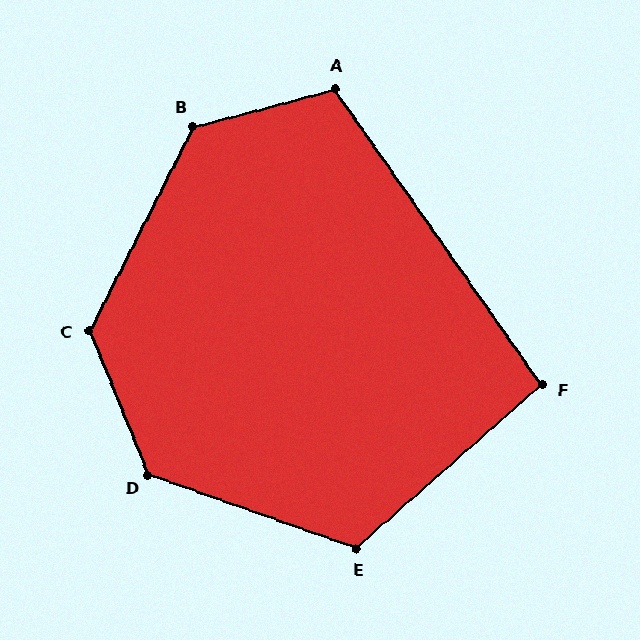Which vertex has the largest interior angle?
D, at approximately 132 degrees.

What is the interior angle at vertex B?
Approximately 132 degrees (obtuse).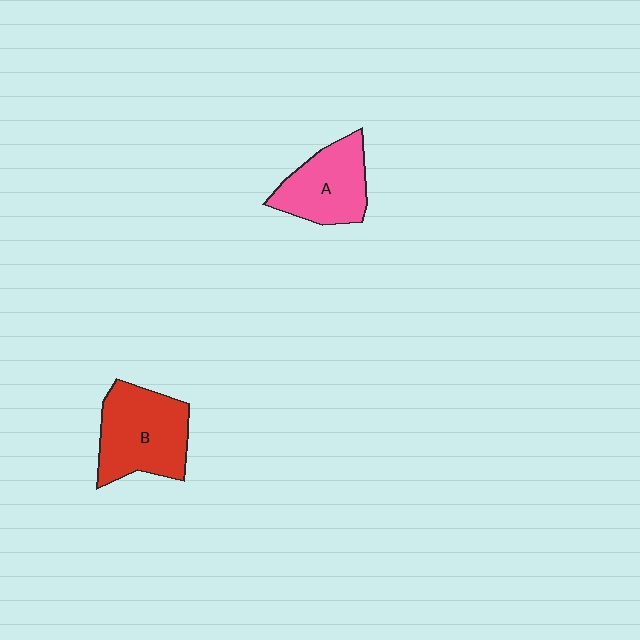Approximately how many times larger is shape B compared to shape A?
Approximately 1.2 times.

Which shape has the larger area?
Shape B (red).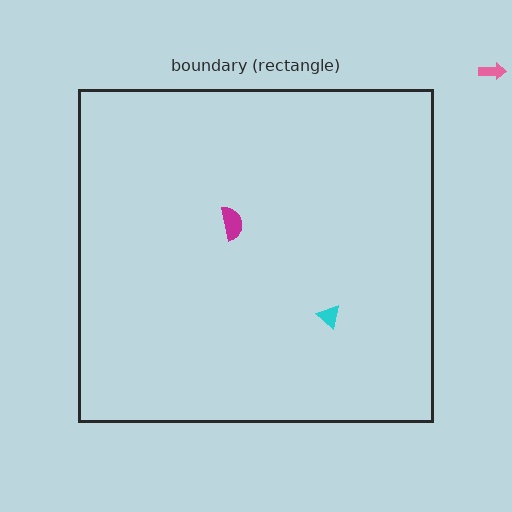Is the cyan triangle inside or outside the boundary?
Inside.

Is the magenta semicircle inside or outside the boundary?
Inside.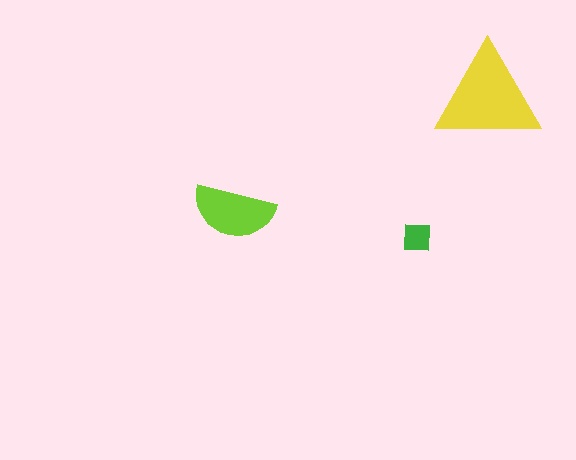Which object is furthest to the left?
The lime semicircle is leftmost.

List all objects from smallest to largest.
The green square, the lime semicircle, the yellow triangle.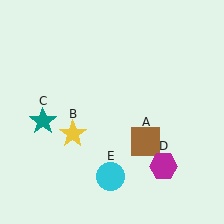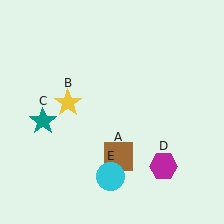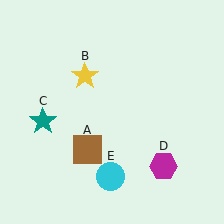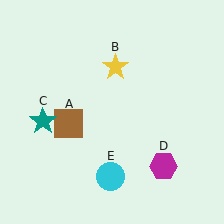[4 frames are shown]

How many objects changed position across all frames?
2 objects changed position: brown square (object A), yellow star (object B).